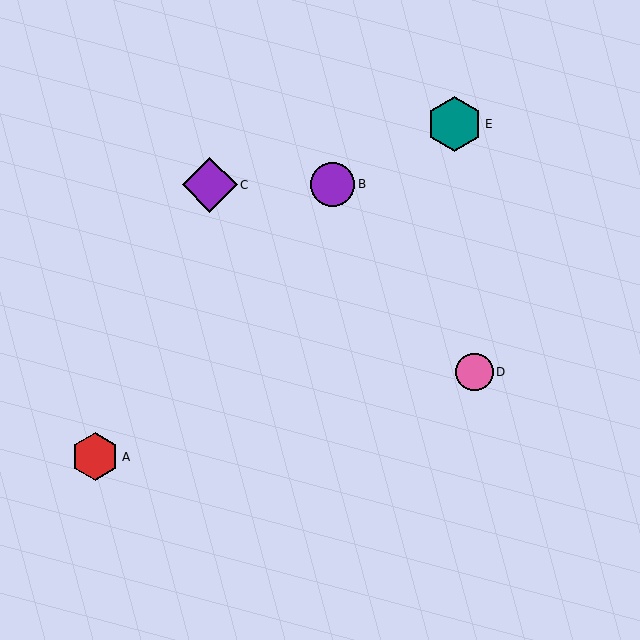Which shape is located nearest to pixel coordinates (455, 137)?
The teal hexagon (labeled E) at (454, 124) is nearest to that location.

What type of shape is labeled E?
Shape E is a teal hexagon.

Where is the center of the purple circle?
The center of the purple circle is at (333, 184).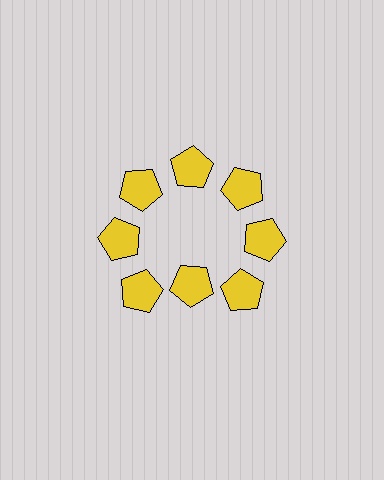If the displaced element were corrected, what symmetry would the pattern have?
It would have 8-fold rotational symmetry — the pattern would map onto itself every 45 degrees.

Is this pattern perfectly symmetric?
No. The 8 yellow pentagons are arranged in a ring, but one element near the 6 o'clock position is pulled inward toward the center, breaking the 8-fold rotational symmetry.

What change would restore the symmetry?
The symmetry would be restored by moving it outward, back onto the ring so that all 8 pentagons sit at equal angles and equal distance from the center.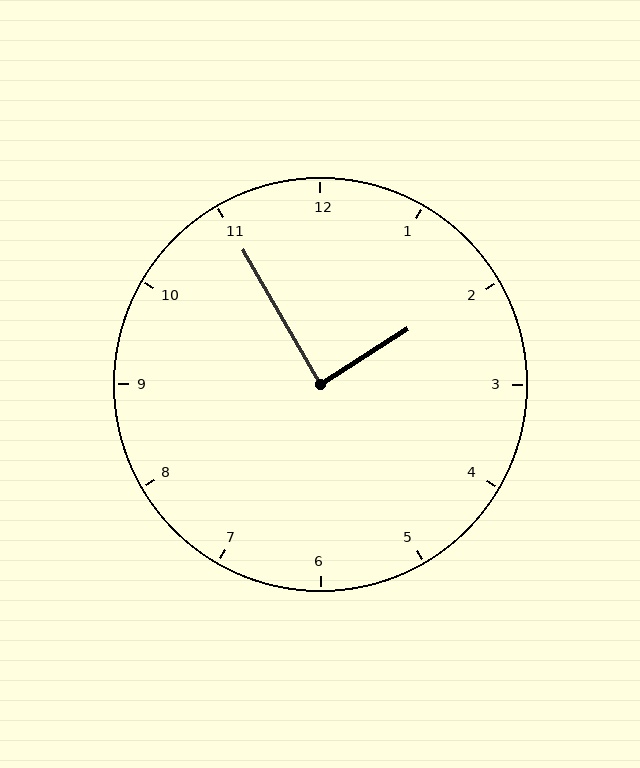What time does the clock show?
1:55.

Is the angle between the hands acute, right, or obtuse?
It is right.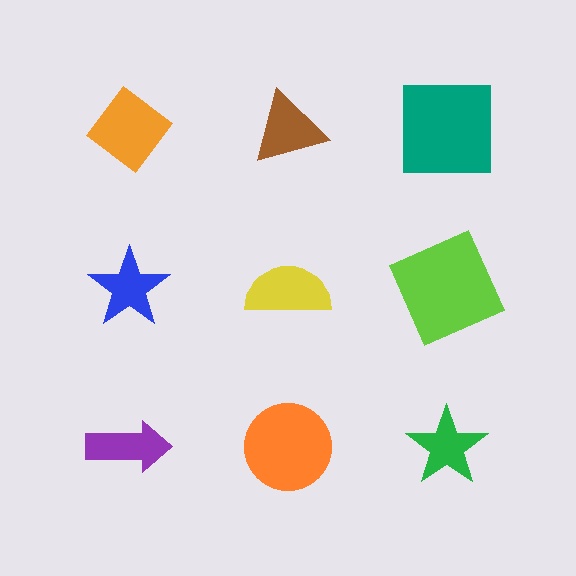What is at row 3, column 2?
An orange circle.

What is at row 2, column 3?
A lime square.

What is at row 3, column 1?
A purple arrow.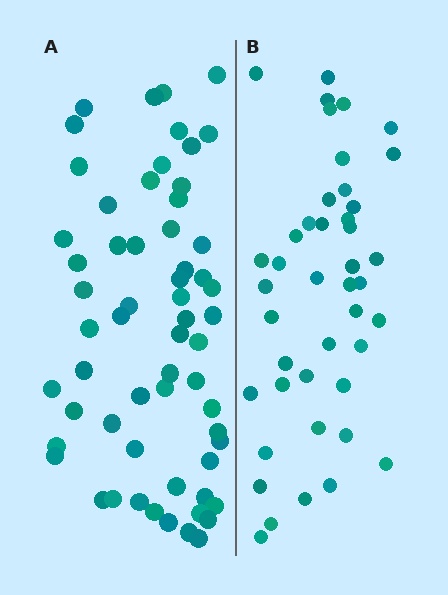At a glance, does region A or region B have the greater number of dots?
Region A (the left region) has more dots.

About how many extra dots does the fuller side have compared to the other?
Region A has approximately 15 more dots than region B.